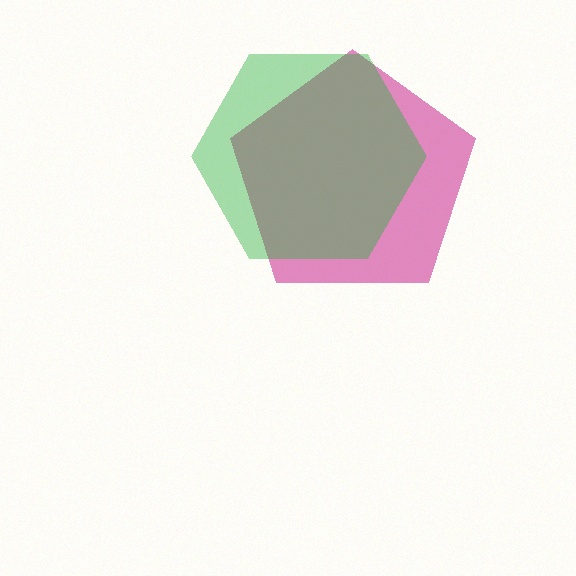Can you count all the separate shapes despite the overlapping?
Yes, there are 2 separate shapes.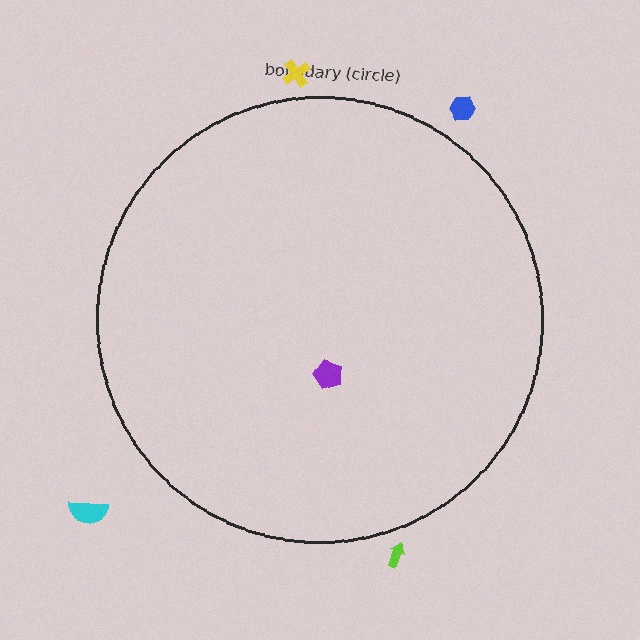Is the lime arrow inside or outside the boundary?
Outside.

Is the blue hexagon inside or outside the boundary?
Outside.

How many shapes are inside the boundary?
1 inside, 4 outside.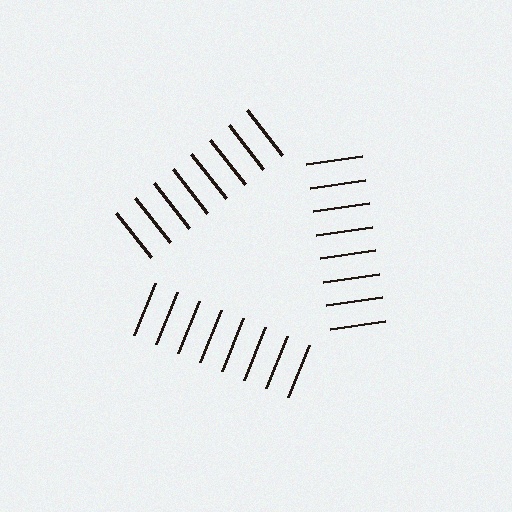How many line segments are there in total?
24 — 8 along each of the 3 edges.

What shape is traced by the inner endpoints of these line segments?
An illusory triangle — the line segments terminate on its edges but no continuous stroke is drawn.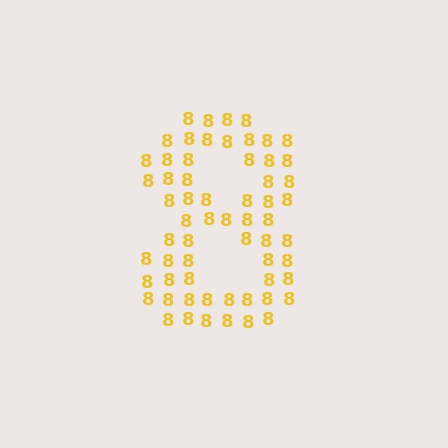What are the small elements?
The small elements are digit 8's.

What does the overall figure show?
The overall figure shows the digit 8.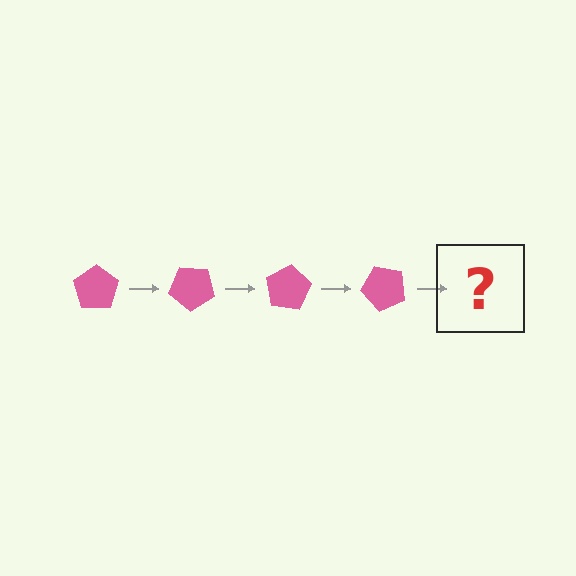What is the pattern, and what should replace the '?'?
The pattern is that the pentagon rotates 40 degrees each step. The '?' should be a pink pentagon rotated 160 degrees.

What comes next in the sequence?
The next element should be a pink pentagon rotated 160 degrees.